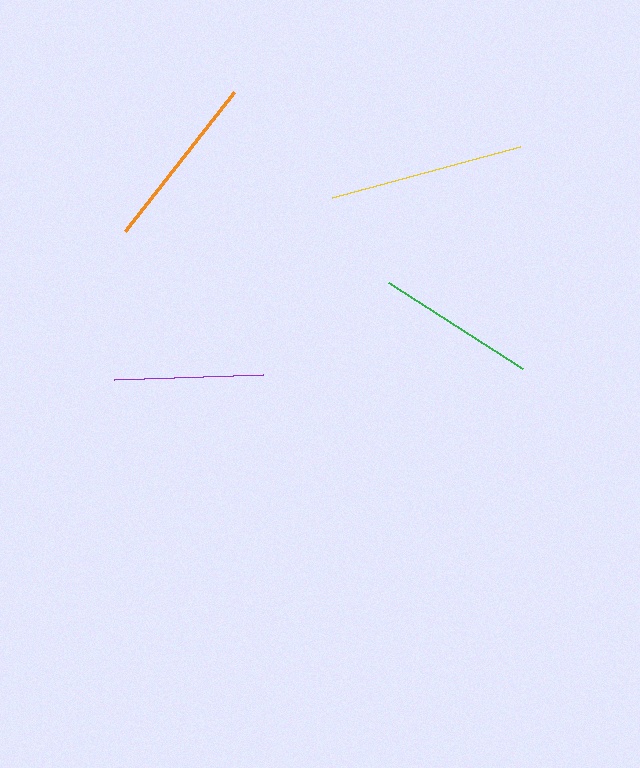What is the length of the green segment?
The green segment is approximately 159 pixels long.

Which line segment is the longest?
The yellow line is the longest at approximately 195 pixels.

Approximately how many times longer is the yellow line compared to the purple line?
The yellow line is approximately 1.3 times the length of the purple line.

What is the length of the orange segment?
The orange segment is approximately 176 pixels long.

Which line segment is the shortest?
The purple line is the shortest at approximately 148 pixels.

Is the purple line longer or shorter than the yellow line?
The yellow line is longer than the purple line.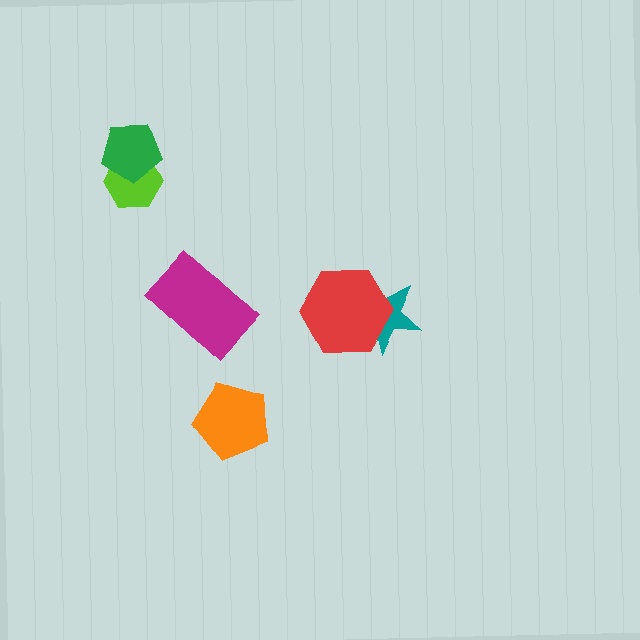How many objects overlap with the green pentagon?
1 object overlaps with the green pentagon.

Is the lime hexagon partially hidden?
Yes, it is partially covered by another shape.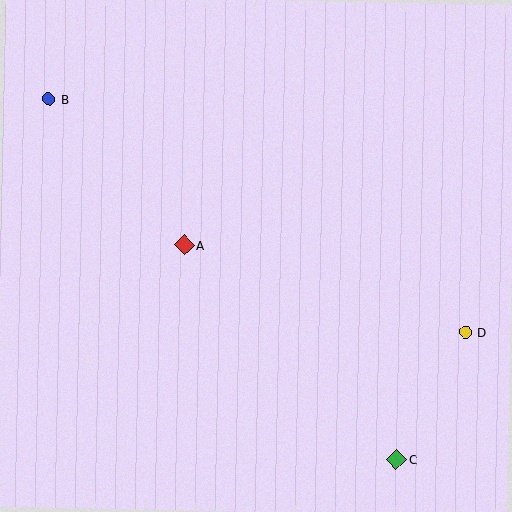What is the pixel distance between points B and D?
The distance between B and D is 477 pixels.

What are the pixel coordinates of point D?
Point D is at (466, 332).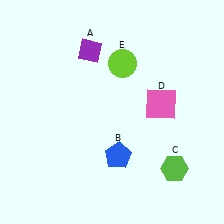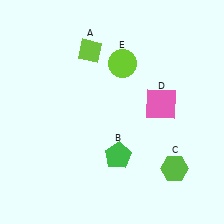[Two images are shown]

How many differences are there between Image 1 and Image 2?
There are 2 differences between the two images.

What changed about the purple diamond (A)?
In Image 1, A is purple. In Image 2, it changed to lime.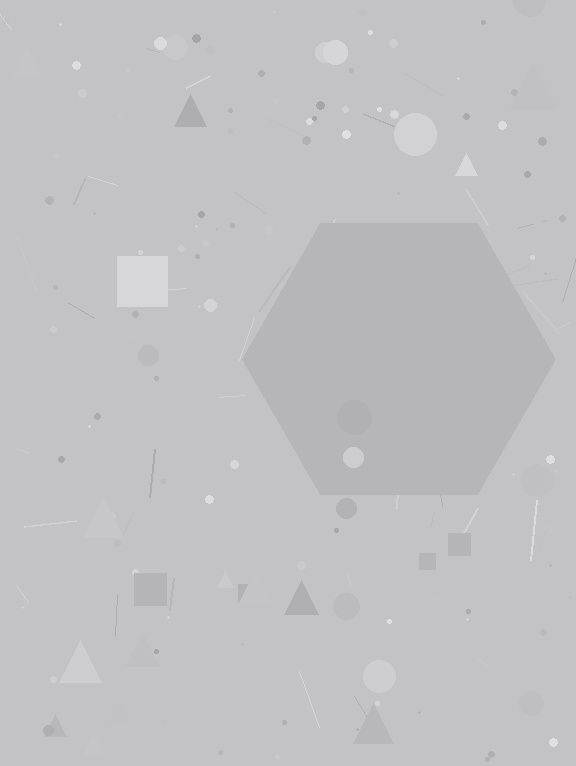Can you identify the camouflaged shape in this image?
The camouflaged shape is a hexagon.